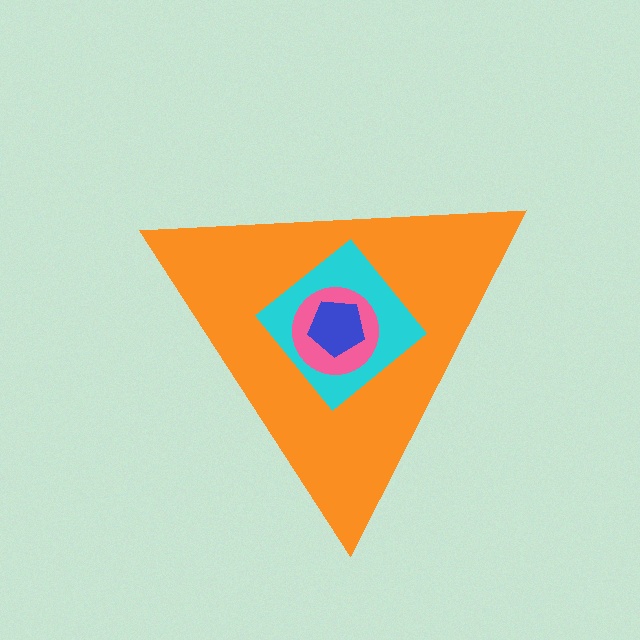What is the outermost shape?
The orange triangle.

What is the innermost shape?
The blue pentagon.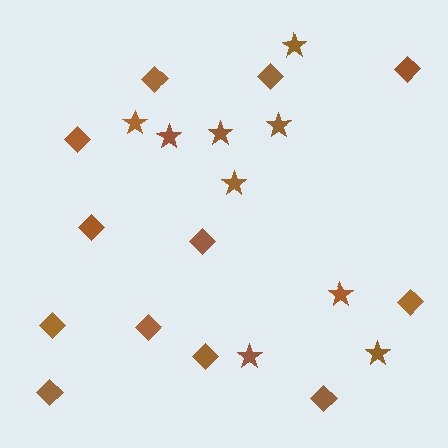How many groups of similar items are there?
There are 2 groups: one group of diamonds (12) and one group of stars (9).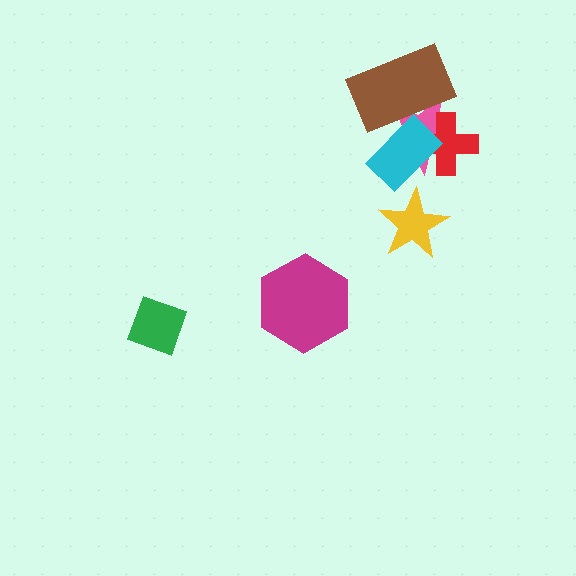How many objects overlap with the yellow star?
0 objects overlap with the yellow star.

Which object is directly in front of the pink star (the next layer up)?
The red cross is directly in front of the pink star.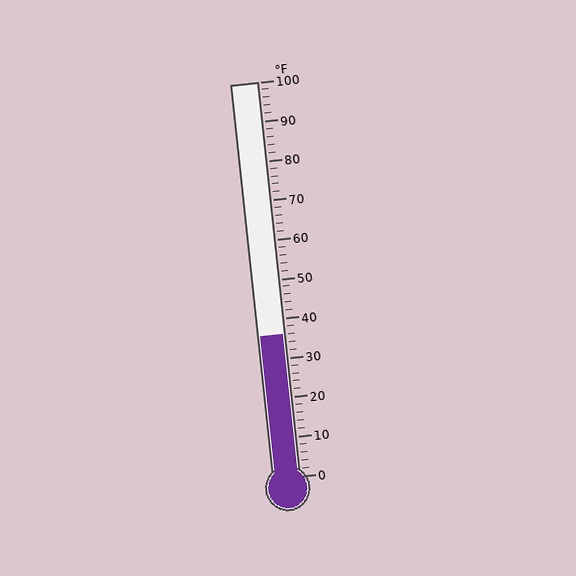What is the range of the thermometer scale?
The thermometer scale ranges from 0°F to 100°F.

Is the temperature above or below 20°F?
The temperature is above 20°F.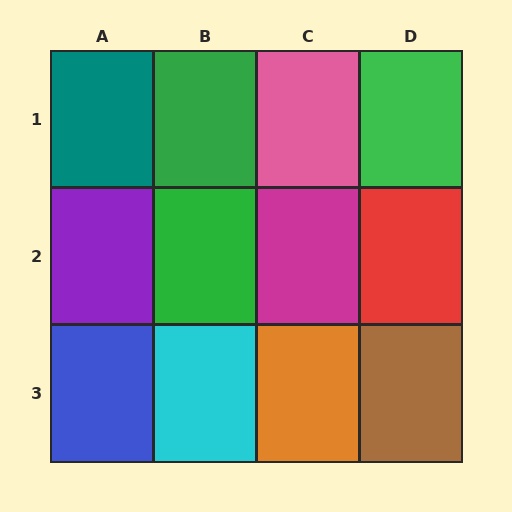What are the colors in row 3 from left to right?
Blue, cyan, orange, brown.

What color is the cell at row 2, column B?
Green.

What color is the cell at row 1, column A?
Teal.